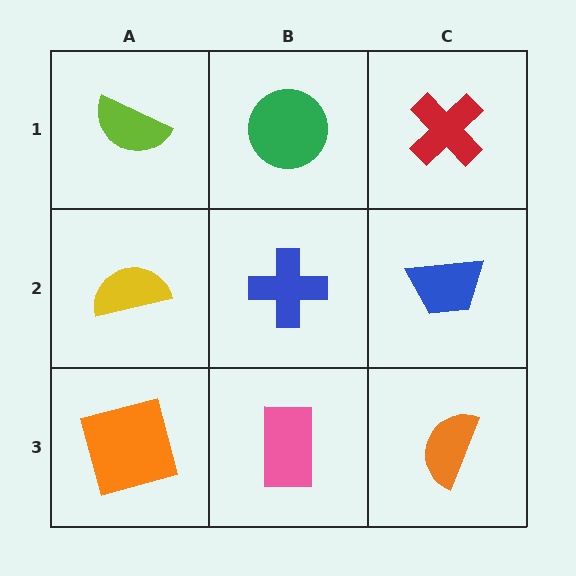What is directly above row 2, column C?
A red cross.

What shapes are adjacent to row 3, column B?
A blue cross (row 2, column B), an orange square (row 3, column A), an orange semicircle (row 3, column C).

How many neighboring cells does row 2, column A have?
3.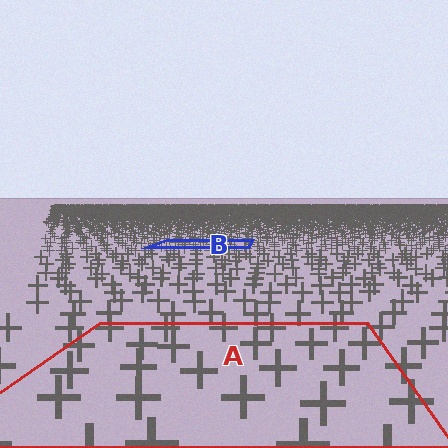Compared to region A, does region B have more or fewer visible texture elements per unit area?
Region B has more texture elements per unit area — they are packed more densely because it is farther away.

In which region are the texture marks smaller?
The texture marks are smaller in region B, because it is farther away.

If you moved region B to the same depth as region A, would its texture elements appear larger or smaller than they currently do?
They would appear larger. At a closer depth, the same texture elements are projected at a bigger on-screen size.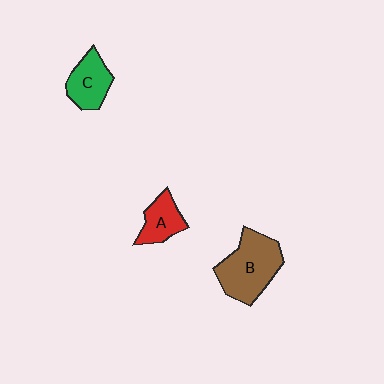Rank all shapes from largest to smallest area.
From largest to smallest: B (brown), C (green), A (red).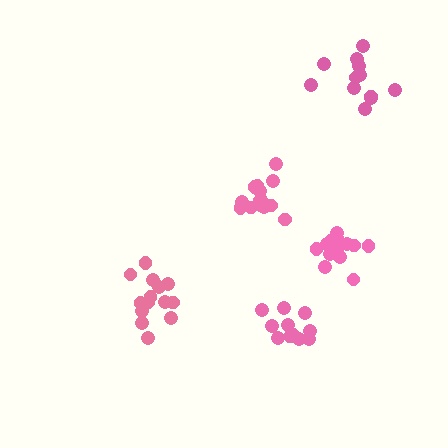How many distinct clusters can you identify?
There are 5 distinct clusters.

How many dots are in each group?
Group 1: 15 dots, Group 2: 12 dots, Group 3: 12 dots, Group 4: 15 dots, Group 5: 14 dots (68 total).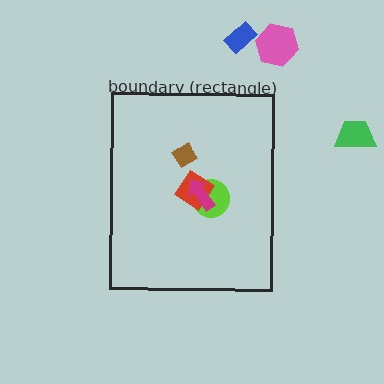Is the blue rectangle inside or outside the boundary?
Outside.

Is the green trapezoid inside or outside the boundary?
Outside.